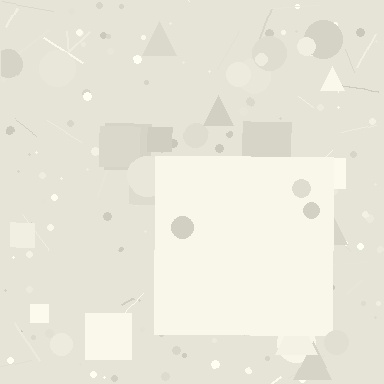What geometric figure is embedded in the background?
A square is embedded in the background.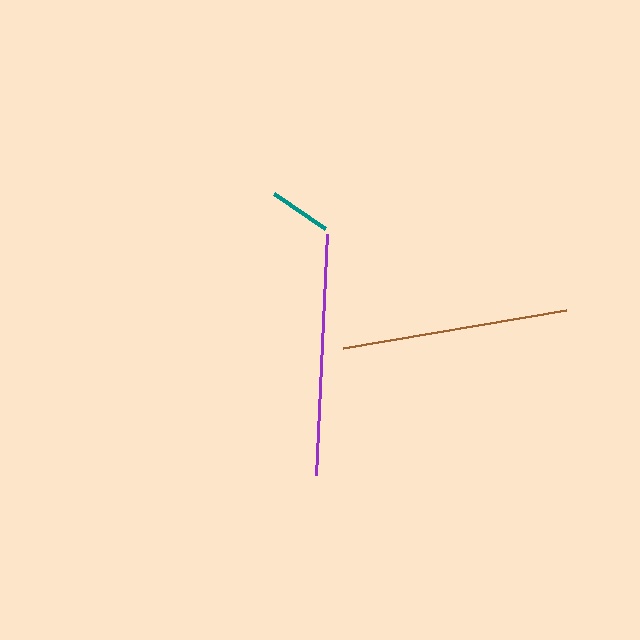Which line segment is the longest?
The purple line is the longest at approximately 241 pixels.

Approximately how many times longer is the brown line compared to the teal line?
The brown line is approximately 3.7 times the length of the teal line.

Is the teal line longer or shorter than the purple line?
The purple line is longer than the teal line.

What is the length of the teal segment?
The teal segment is approximately 62 pixels long.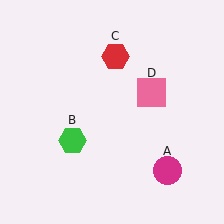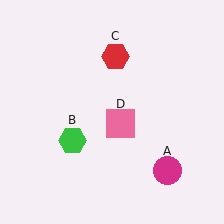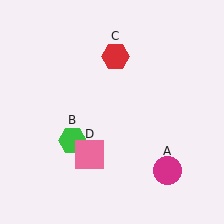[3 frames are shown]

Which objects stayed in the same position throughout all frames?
Magenta circle (object A) and green hexagon (object B) and red hexagon (object C) remained stationary.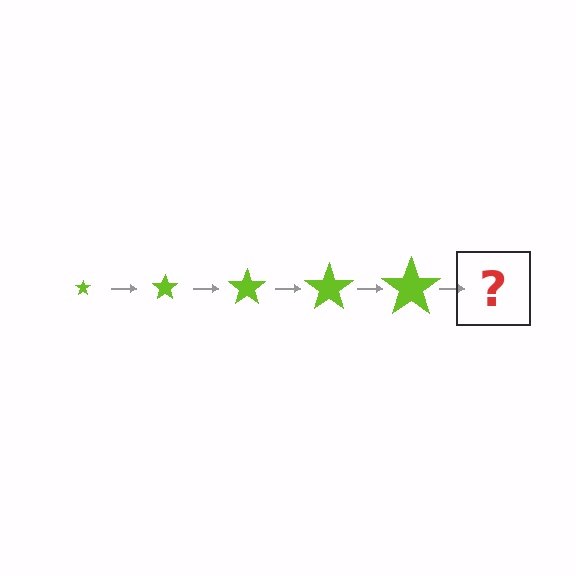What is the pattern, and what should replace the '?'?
The pattern is that the star gets progressively larger each step. The '?' should be a lime star, larger than the previous one.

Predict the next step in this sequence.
The next step is a lime star, larger than the previous one.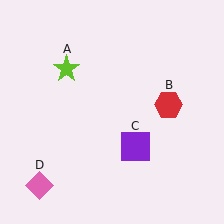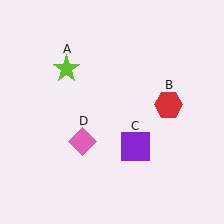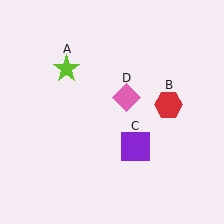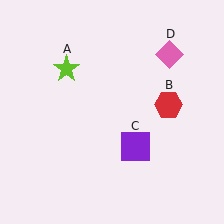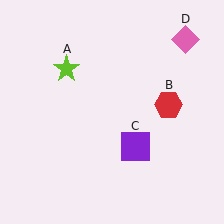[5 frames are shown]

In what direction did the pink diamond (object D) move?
The pink diamond (object D) moved up and to the right.